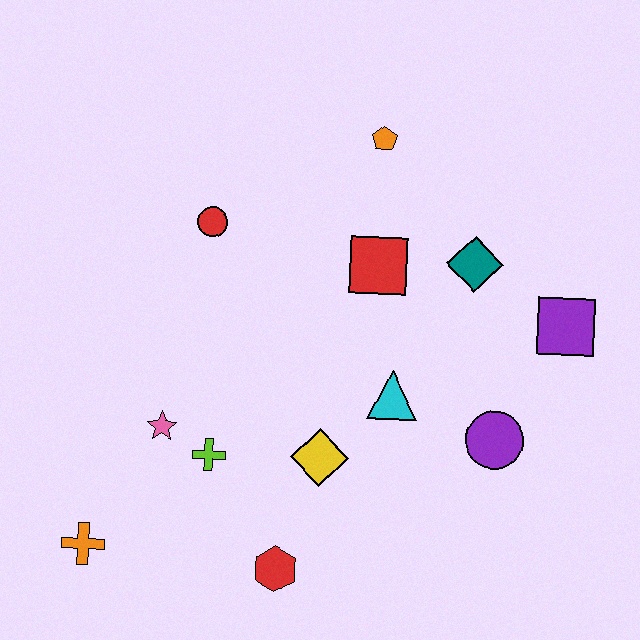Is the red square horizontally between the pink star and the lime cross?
No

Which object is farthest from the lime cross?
The purple square is farthest from the lime cross.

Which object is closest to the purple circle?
The cyan triangle is closest to the purple circle.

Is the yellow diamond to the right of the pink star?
Yes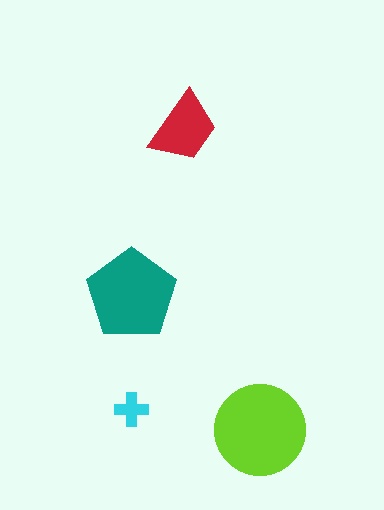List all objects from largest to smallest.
The lime circle, the teal pentagon, the red trapezoid, the cyan cross.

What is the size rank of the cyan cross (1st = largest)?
4th.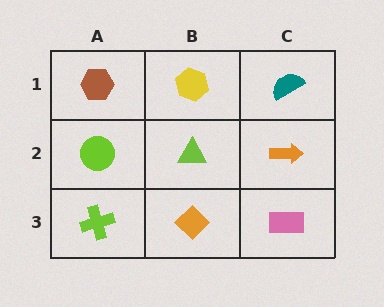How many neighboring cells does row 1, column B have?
3.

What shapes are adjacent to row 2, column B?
A yellow hexagon (row 1, column B), an orange diamond (row 3, column B), a lime circle (row 2, column A), an orange arrow (row 2, column C).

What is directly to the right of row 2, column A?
A lime triangle.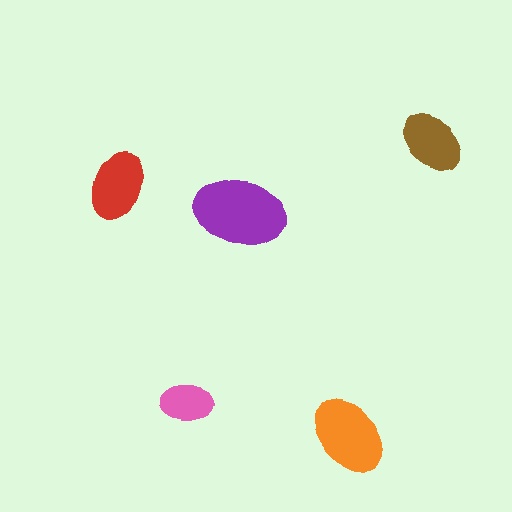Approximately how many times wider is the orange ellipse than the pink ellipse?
About 1.5 times wider.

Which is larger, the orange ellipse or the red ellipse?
The orange one.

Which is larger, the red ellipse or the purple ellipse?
The purple one.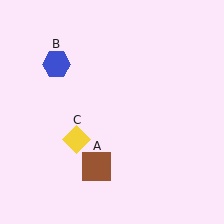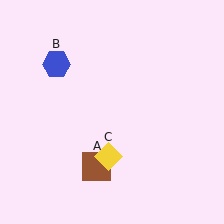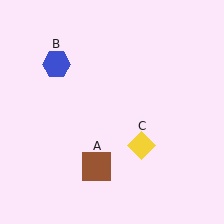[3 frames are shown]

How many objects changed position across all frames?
1 object changed position: yellow diamond (object C).